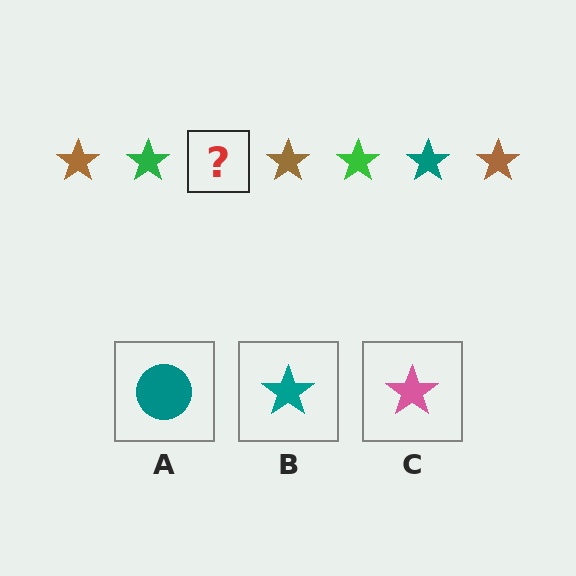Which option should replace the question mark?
Option B.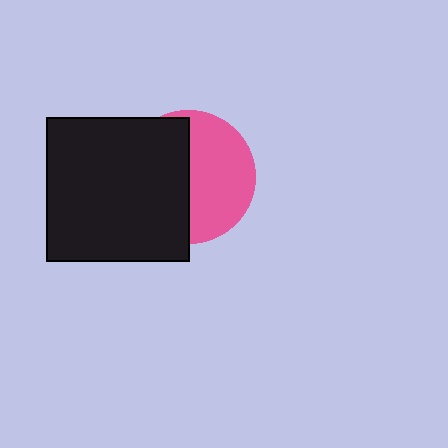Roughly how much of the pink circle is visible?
About half of it is visible (roughly 50%).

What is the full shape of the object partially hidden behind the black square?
The partially hidden object is a pink circle.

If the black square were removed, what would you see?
You would see the complete pink circle.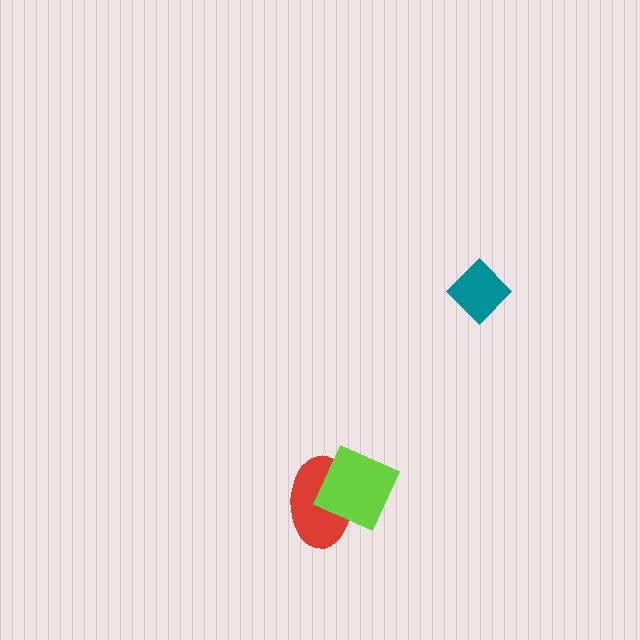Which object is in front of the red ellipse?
The lime square is in front of the red ellipse.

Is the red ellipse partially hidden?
Yes, it is partially covered by another shape.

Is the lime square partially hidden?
No, no other shape covers it.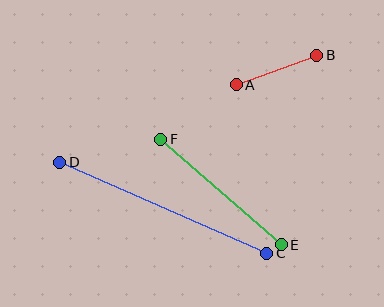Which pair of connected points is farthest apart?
Points C and D are farthest apart.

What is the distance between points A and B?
The distance is approximately 86 pixels.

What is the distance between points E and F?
The distance is approximately 160 pixels.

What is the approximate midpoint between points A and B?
The midpoint is at approximately (277, 70) pixels.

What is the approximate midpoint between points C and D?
The midpoint is at approximately (163, 208) pixels.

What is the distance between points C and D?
The distance is approximately 226 pixels.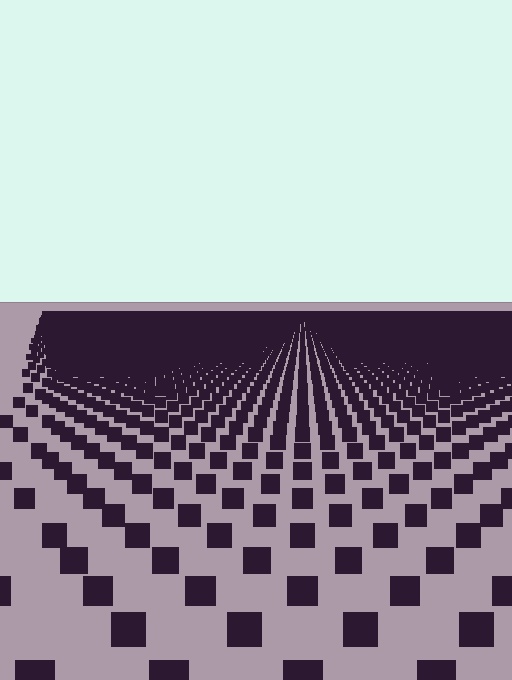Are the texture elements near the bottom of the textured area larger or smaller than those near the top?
Larger. Near the bottom, elements are closer to the viewer and appear at a bigger on-screen size.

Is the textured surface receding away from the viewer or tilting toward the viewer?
The surface is receding away from the viewer. Texture elements get smaller and denser toward the top.